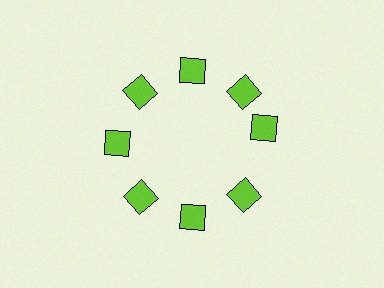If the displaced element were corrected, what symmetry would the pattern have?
It would have 8-fold rotational symmetry — the pattern would map onto itself every 45 degrees.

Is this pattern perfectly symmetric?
No. The 8 lime squares are arranged in a ring, but one element near the 3 o'clock position is rotated out of alignment along the ring, breaking the 8-fold rotational symmetry.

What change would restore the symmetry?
The symmetry would be restored by rotating it back into even spacing with its neighbors so that all 8 squares sit at equal angles and equal distance from the center.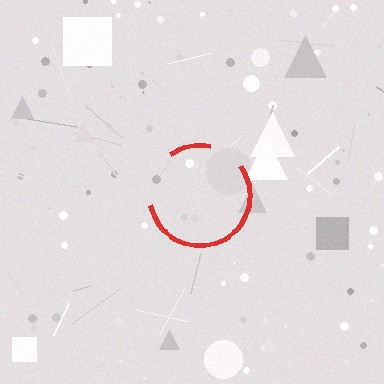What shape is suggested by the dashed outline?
The dashed outline suggests a circle.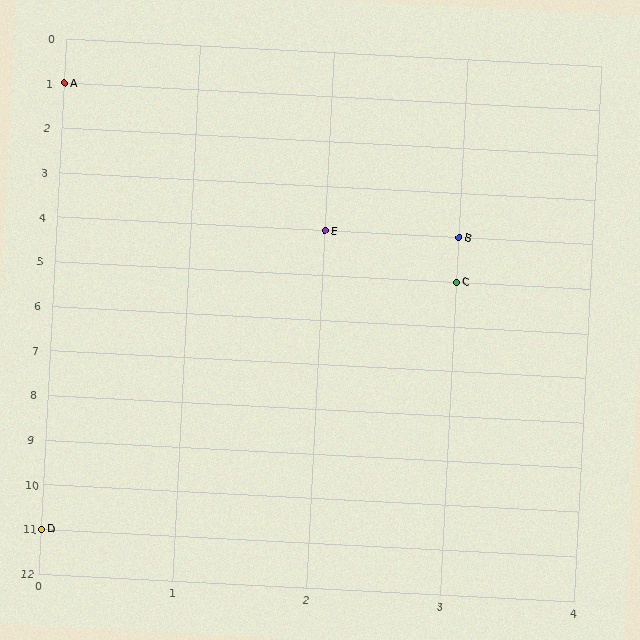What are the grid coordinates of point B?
Point B is at grid coordinates (3, 4).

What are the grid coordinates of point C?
Point C is at grid coordinates (3, 5).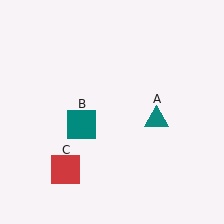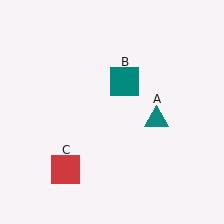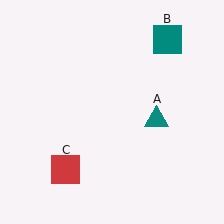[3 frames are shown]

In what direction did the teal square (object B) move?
The teal square (object B) moved up and to the right.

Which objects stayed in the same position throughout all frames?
Teal triangle (object A) and red square (object C) remained stationary.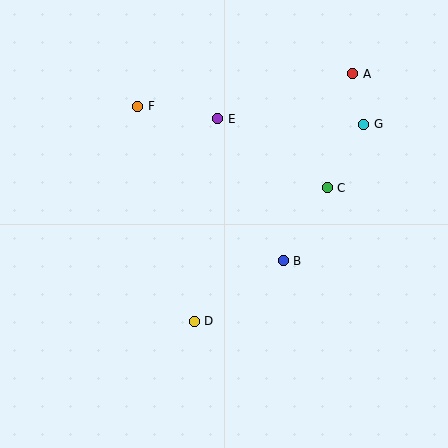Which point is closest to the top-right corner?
Point A is closest to the top-right corner.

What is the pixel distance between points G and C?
The distance between G and C is 73 pixels.